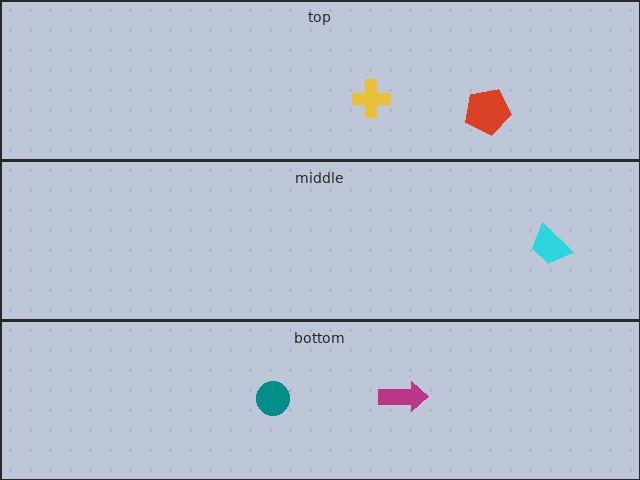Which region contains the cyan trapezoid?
The middle region.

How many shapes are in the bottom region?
2.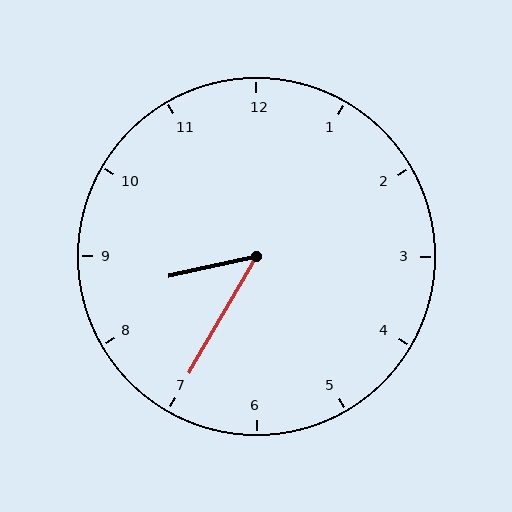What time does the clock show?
8:35.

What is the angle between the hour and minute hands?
Approximately 48 degrees.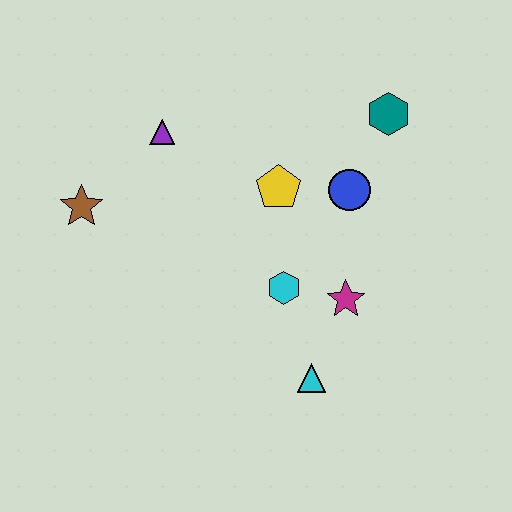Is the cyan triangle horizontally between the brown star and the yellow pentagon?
No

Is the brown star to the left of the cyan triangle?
Yes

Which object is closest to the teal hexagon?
The blue circle is closest to the teal hexagon.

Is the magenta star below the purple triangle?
Yes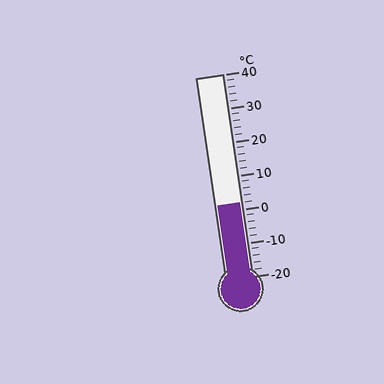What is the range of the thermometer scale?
The thermometer scale ranges from -20°C to 40°C.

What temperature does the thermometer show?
The thermometer shows approximately 2°C.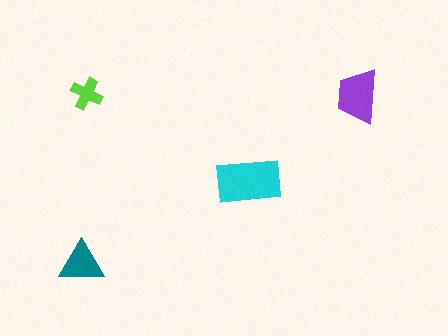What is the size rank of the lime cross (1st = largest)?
4th.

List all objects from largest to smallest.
The cyan rectangle, the purple trapezoid, the teal triangle, the lime cross.